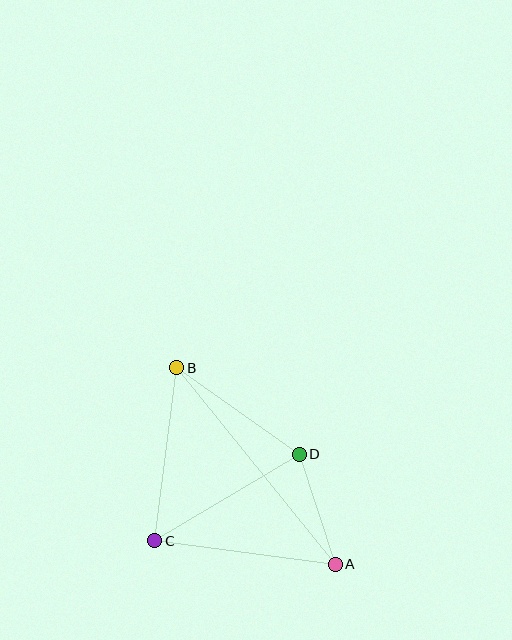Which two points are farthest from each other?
Points A and B are farthest from each other.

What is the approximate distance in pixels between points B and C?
The distance between B and C is approximately 175 pixels.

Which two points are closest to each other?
Points A and D are closest to each other.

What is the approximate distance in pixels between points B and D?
The distance between B and D is approximately 150 pixels.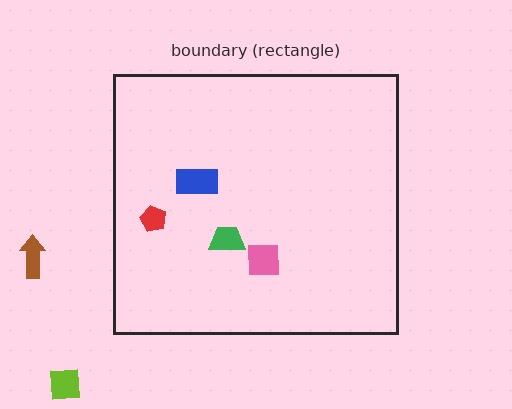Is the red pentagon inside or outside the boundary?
Inside.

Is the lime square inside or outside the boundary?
Outside.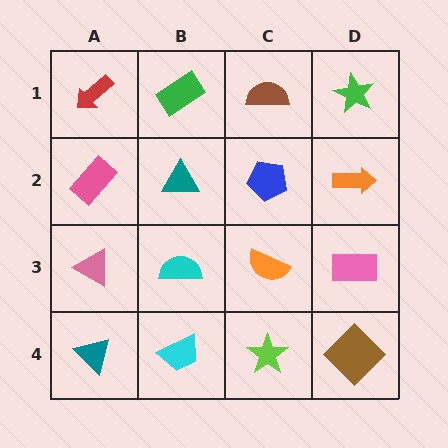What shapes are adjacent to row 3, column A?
A pink rectangle (row 2, column A), a teal triangle (row 4, column A), a cyan semicircle (row 3, column B).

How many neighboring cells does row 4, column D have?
2.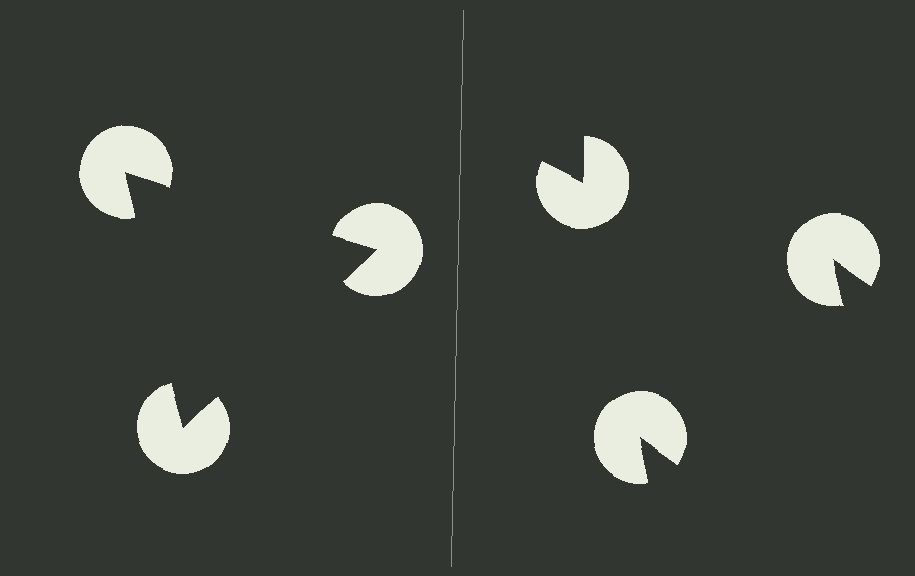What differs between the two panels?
The pac-man discs are positioned identically on both sides; only the wedge orientations differ. On the left they align to a triangle; on the right they are misaligned.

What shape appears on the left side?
An illusory triangle.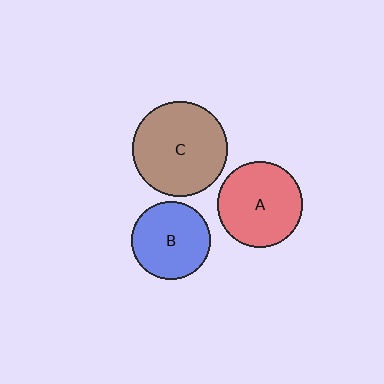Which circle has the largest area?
Circle C (brown).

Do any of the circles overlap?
No, none of the circles overlap.